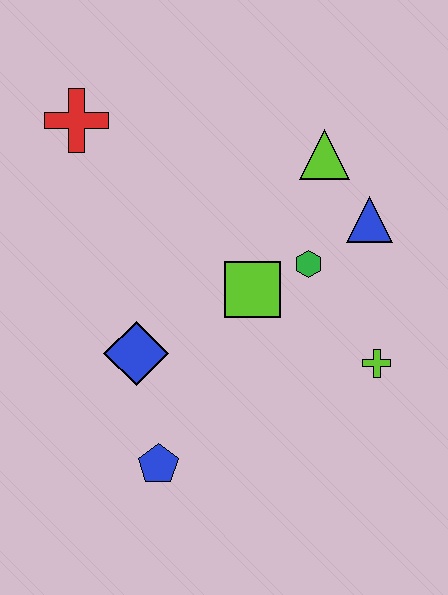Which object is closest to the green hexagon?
The lime square is closest to the green hexagon.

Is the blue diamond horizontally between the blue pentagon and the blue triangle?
No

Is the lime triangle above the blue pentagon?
Yes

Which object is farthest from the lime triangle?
The blue pentagon is farthest from the lime triangle.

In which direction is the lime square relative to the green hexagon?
The lime square is to the left of the green hexagon.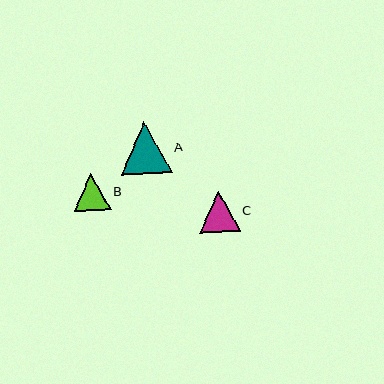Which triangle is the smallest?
Triangle B is the smallest with a size of approximately 37 pixels.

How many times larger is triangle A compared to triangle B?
Triangle A is approximately 1.4 times the size of triangle B.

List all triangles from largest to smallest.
From largest to smallest: A, C, B.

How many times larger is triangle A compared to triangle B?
Triangle A is approximately 1.4 times the size of triangle B.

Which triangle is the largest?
Triangle A is the largest with a size of approximately 51 pixels.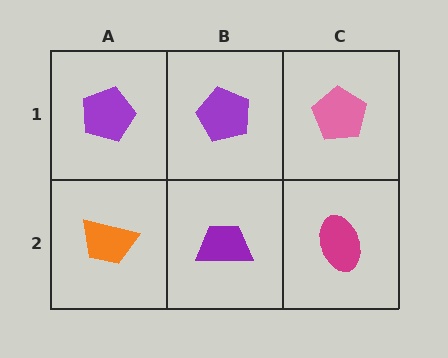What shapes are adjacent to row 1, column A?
An orange trapezoid (row 2, column A), a purple pentagon (row 1, column B).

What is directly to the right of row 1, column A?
A purple pentagon.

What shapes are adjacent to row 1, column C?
A magenta ellipse (row 2, column C), a purple pentagon (row 1, column B).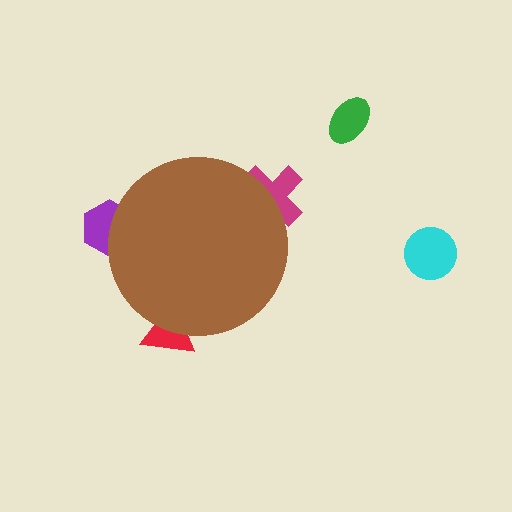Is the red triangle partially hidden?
Yes, the red triangle is partially hidden behind the brown circle.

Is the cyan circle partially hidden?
No, the cyan circle is fully visible.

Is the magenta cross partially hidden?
Yes, the magenta cross is partially hidden behind the brown circle.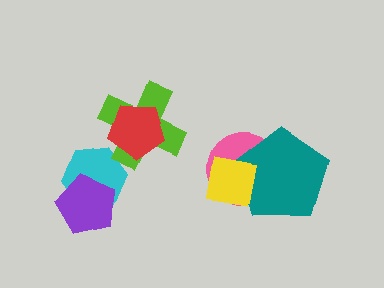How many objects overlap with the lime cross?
1 object overlaps with the lime cross.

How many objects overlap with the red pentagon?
1 object overlaps with the red pentagon.